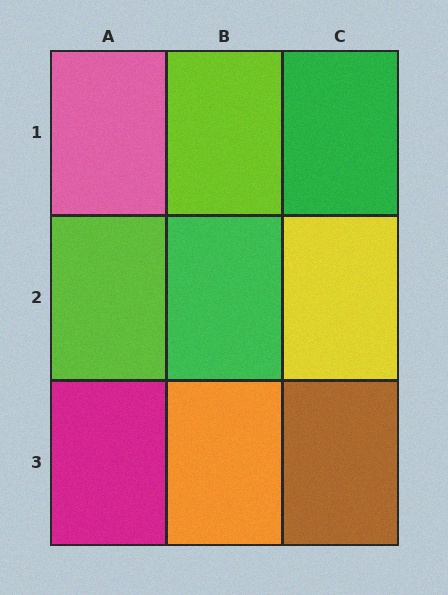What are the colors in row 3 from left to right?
Magenta, orange, brown.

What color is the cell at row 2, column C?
Yellow.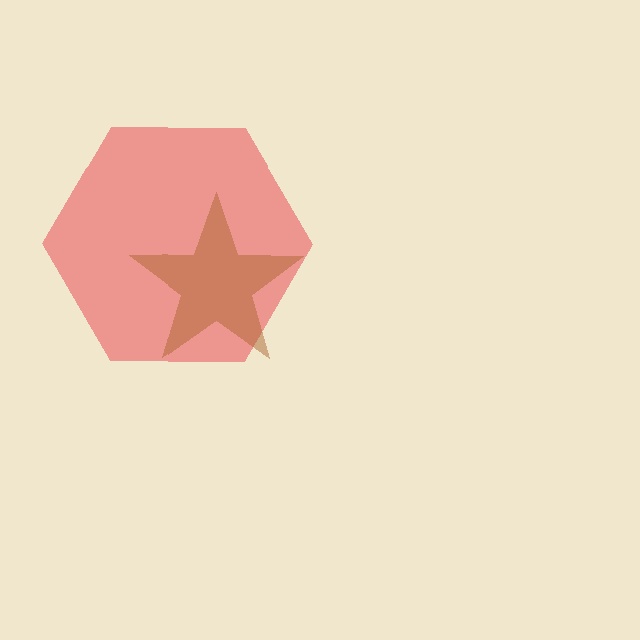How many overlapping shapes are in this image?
There are 2 overlapping shapes in the image.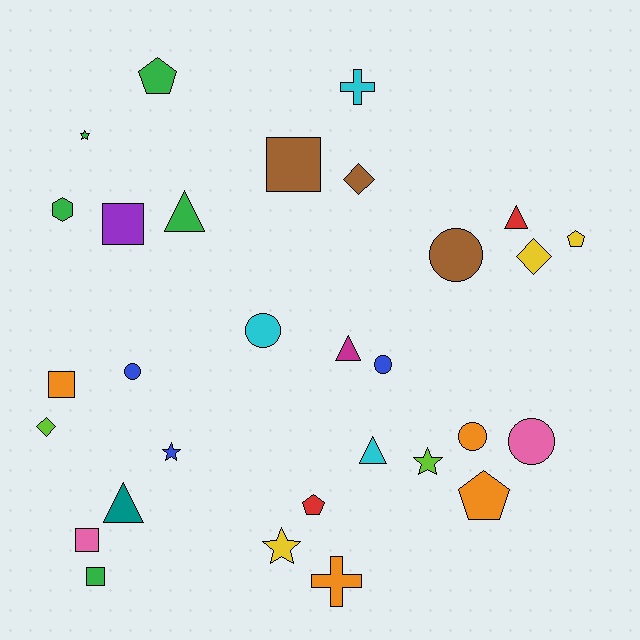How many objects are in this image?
There are 30 objects.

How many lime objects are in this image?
There are 2 lime objects.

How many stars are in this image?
There are 4 stars.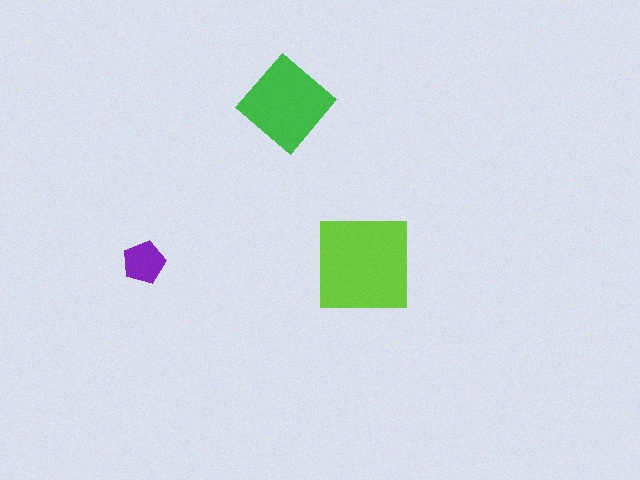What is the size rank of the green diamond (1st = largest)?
2nd.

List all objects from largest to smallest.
The lime square, the green diamond, the purple pentagon.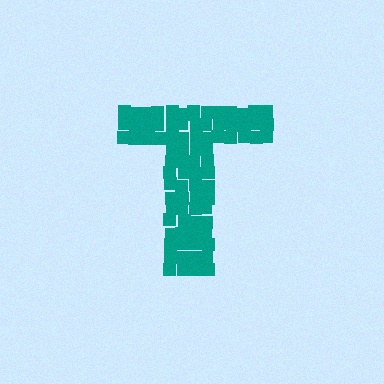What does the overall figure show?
The overall figure shows the letter T.